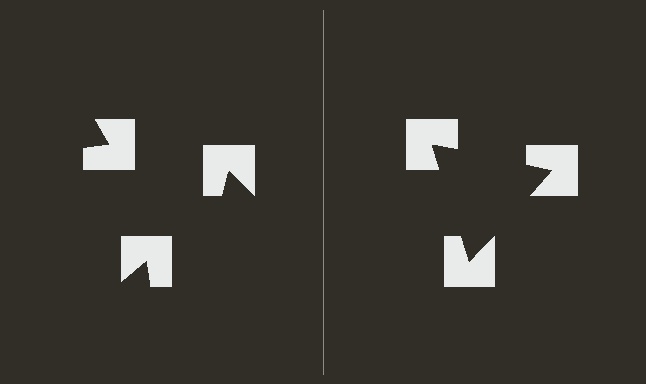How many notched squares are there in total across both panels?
6 — 3 on each side.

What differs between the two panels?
The notched squares are positioned identically on both sides; only the wedge orientations differ. On the right they align to a triangle; on the left they are misaligned.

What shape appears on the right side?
An illusory triangle.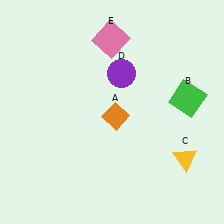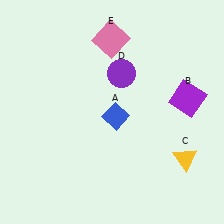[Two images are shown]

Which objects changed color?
A changed from orange to blue. B changed from green to purple.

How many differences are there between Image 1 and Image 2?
There are 2 differences between the two images.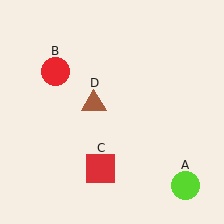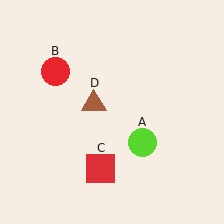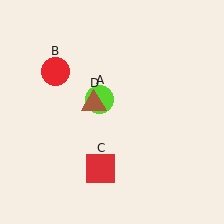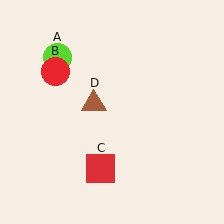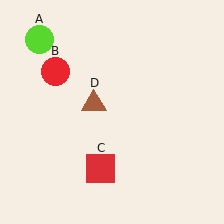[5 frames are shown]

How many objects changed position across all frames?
1 object changed position: lime circle (object A).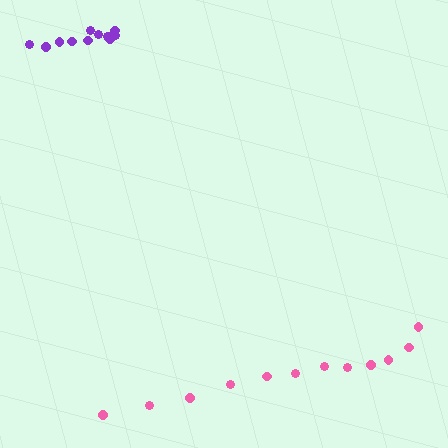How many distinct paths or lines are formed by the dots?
There are 2 distinct paths.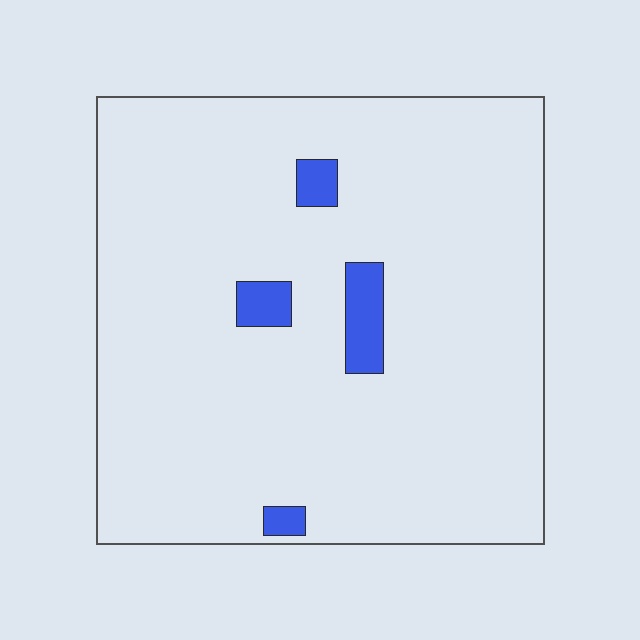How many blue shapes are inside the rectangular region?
4.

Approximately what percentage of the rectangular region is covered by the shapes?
Approximately 5%.